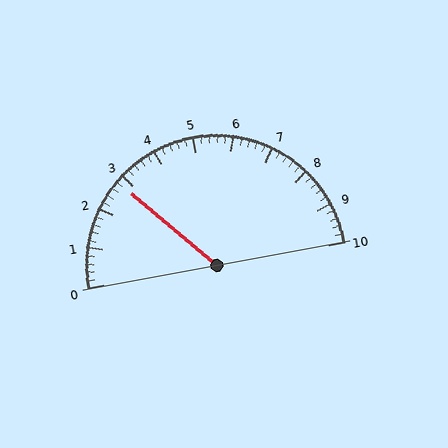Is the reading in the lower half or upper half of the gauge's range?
The reading is in the lower half of the range (0 to 10).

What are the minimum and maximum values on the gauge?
The gauge ranges from 0 to 10.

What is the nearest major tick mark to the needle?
The nearest major tick mark is 3.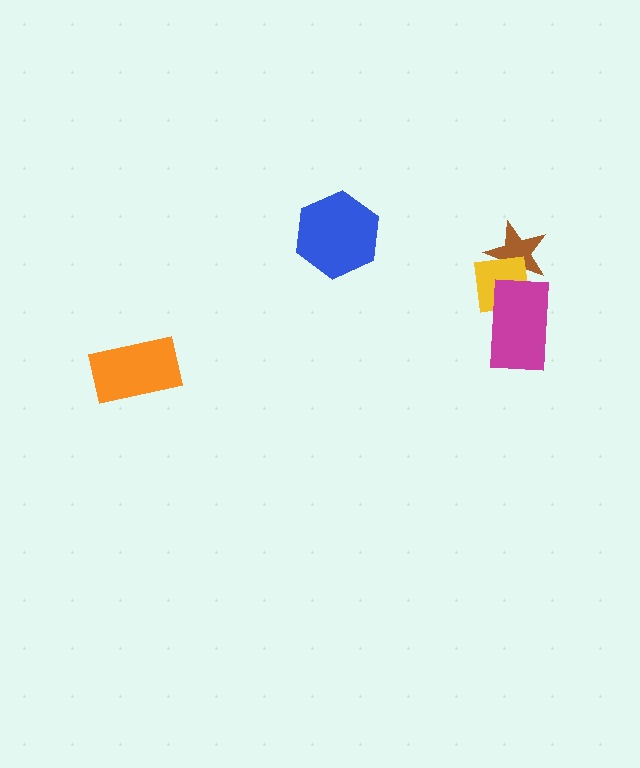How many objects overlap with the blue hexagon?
0 objects overlap with the blue hexagon.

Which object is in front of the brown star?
The yellow square is in front of the brown star.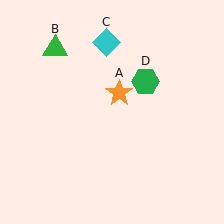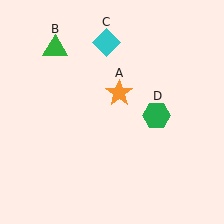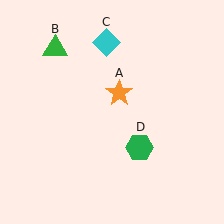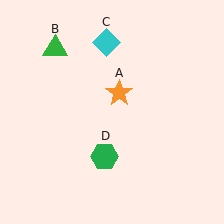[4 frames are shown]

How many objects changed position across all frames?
1 object changed position: green hexagon (object D).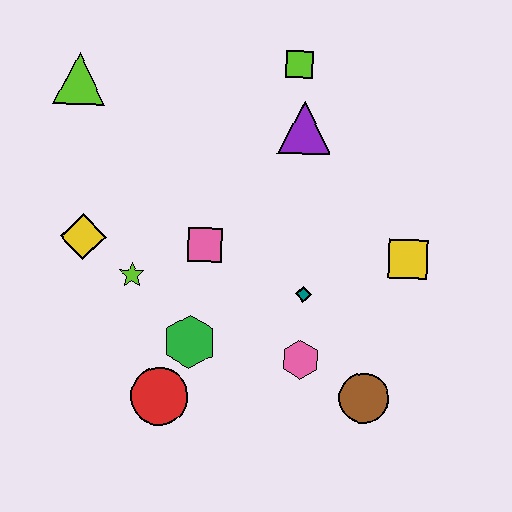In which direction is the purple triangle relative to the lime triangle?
The purple triangle is to the right of the lime triangle.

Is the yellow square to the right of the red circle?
Yes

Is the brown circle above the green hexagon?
No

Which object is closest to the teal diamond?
The pink hexagon is closest to the teal diamond.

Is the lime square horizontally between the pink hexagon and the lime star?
Yes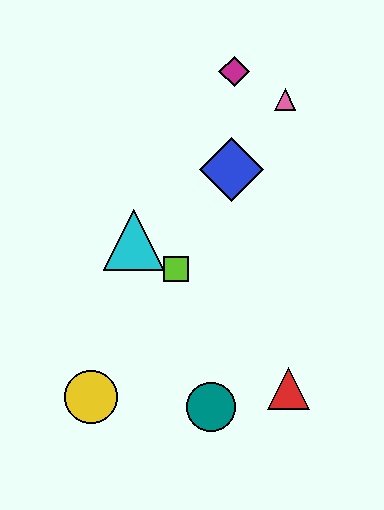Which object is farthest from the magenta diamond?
The yellow circle is farthest from the magenta diamond.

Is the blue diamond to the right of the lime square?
Yes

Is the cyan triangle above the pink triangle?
No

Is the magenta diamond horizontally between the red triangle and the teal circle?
Yes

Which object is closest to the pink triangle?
The magenta diamond is closest to the pink triangle.